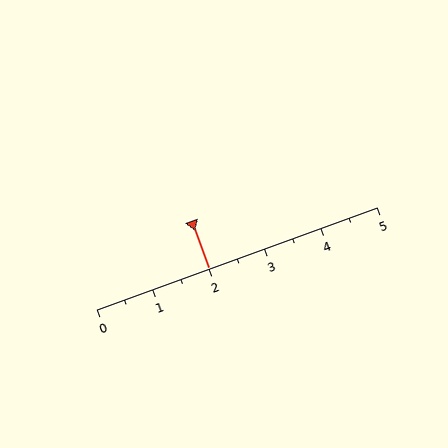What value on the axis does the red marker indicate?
The marker indicates approximately 2.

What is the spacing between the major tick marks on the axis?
The major ticks are spaced 1 apart.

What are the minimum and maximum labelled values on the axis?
The axis runs from 0 to 5.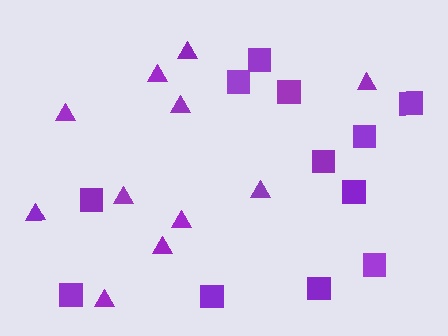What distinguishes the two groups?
There are 2 groups: one group of triangles (11) and one group of squares (12).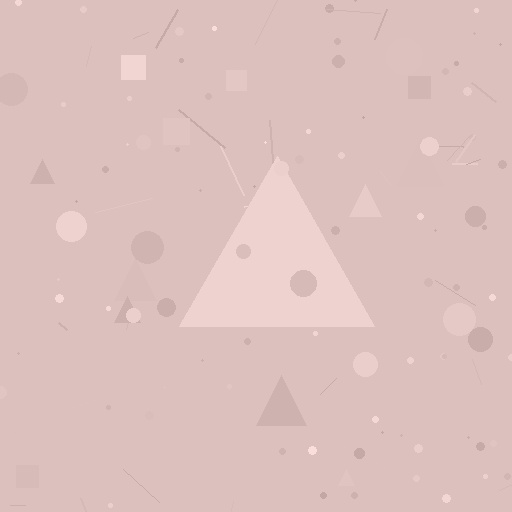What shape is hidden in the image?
A triangle is hidden in the image.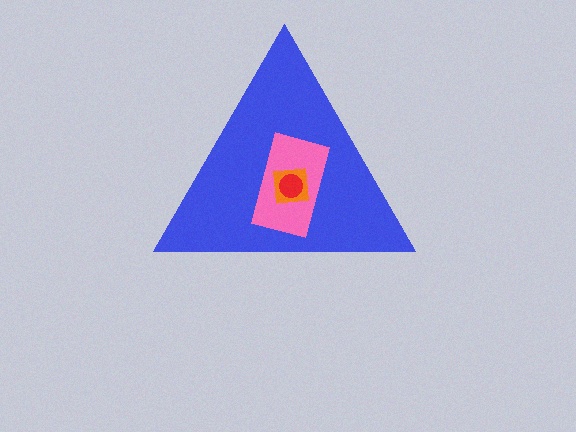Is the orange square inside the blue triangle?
Yes.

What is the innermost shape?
The red circle.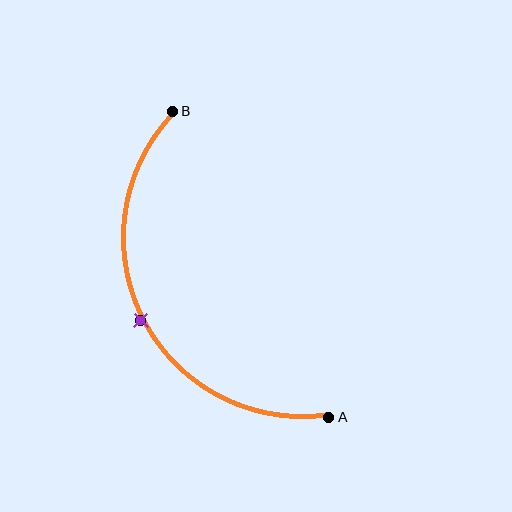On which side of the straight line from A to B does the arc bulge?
The arc bulges to the left of the straight line connecting A and B.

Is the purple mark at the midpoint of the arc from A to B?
Yes. The purple mark lies on the arc at equal arc-length from both A and B — it is the arc midpoint.